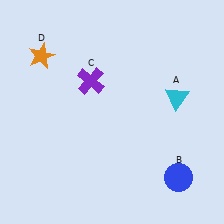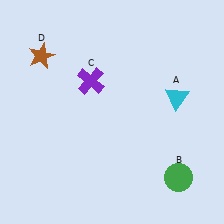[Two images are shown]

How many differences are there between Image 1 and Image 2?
There are 2 differences between the two images.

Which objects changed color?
B changed from blue to green. D changed from orange to brown.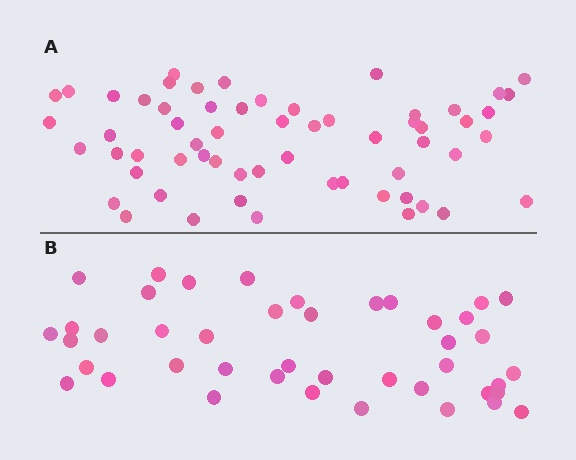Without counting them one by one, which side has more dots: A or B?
Region A (the top region) has more dots.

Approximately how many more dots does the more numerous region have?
Region A has approximately 15 more dots than region B.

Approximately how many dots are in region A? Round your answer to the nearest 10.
About 60 dots.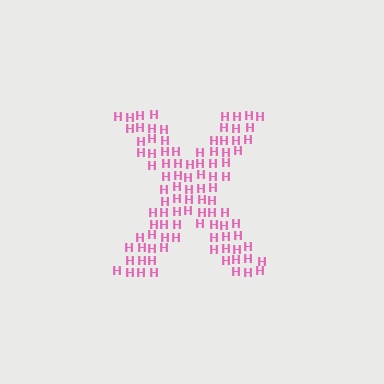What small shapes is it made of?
It is made of small letter H's.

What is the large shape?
The large shape is the letter X.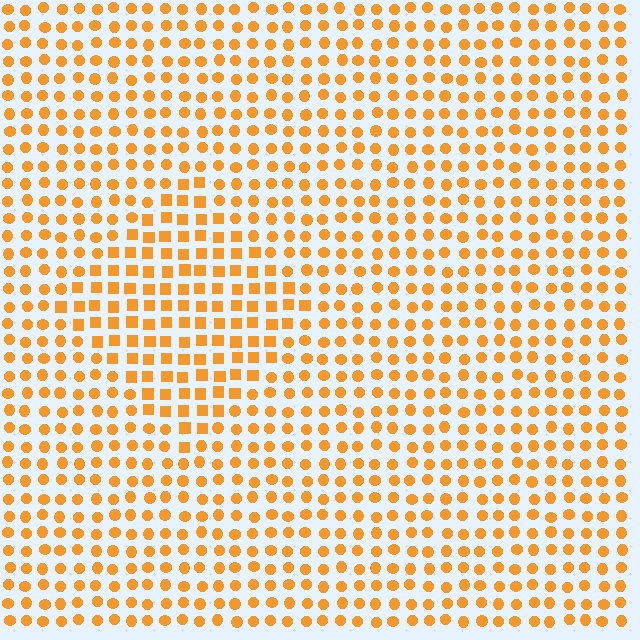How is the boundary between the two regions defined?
The boundary is defined by a change in element shape: squares inside vs. circles outside. All elements share the same color and spacing.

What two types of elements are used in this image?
The image uses squares inside the diamond region and circles outside it.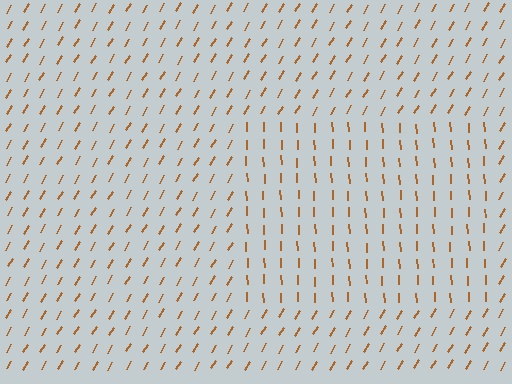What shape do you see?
I see a rectangle.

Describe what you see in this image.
The image is filled with small brown line segments. A rectangle region in the image has lines oriented differently from the surrounding lines, creating a visible texture boundary.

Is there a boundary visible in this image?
Yes, there is a texture boundary formed by a change in line orientation.